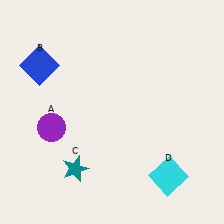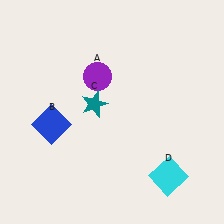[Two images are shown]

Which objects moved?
The objects that moved are: the purple circle (A), the blue square (B), the teal star (C).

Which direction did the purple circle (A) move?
The purple circle (A) moved up.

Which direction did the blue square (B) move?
The blue square (B) moved down.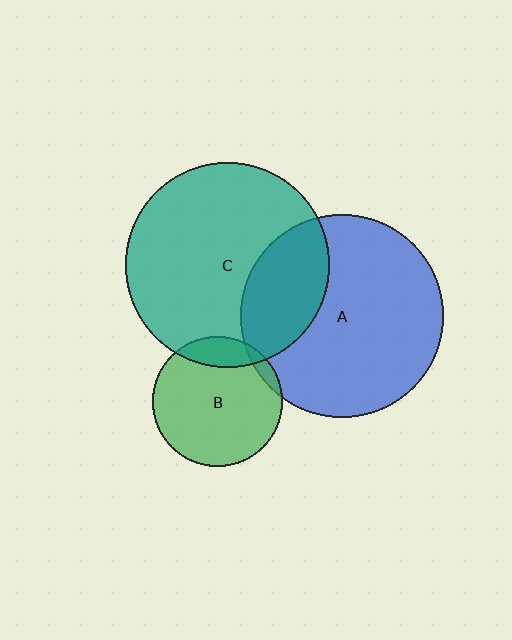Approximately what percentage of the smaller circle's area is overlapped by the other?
Approximately 5%.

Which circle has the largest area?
Circle C (teal).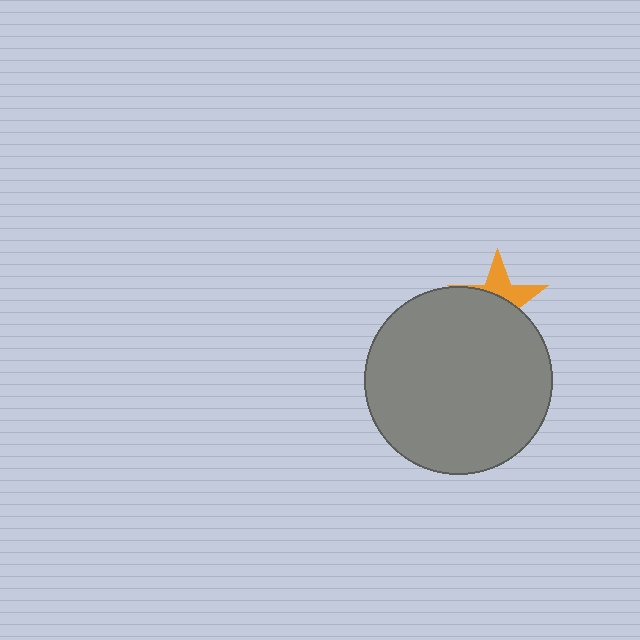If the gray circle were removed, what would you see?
You would see the complete orange star.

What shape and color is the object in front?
The object in front is a gray circle.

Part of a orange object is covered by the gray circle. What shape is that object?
It is a star.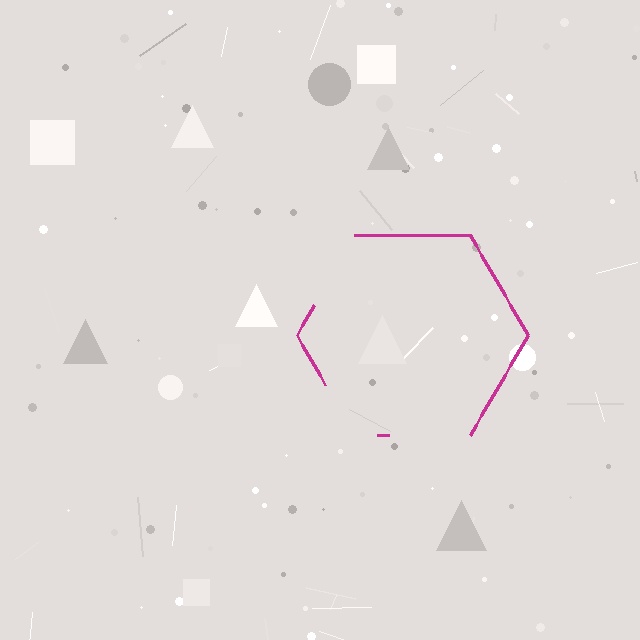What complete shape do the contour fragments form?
The contour fragments form a hexagon.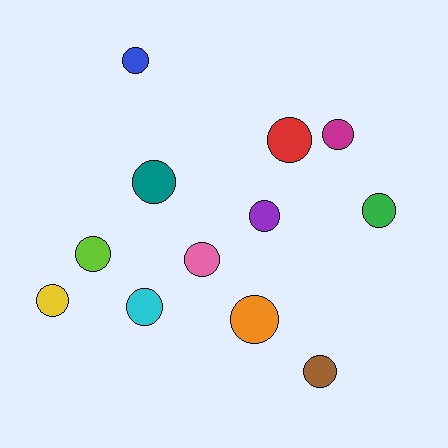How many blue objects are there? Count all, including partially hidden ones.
There is 1 blue object.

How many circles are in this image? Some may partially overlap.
There are 12 circles.